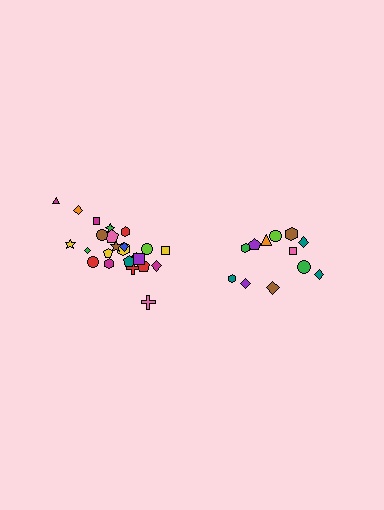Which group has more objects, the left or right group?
The left group.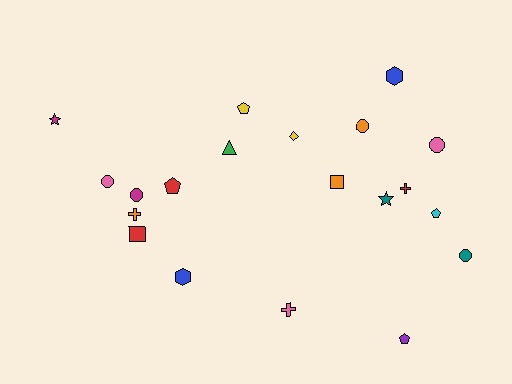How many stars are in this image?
There are 2 stars.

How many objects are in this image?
There are 20 objects.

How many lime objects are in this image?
There are no lime objects.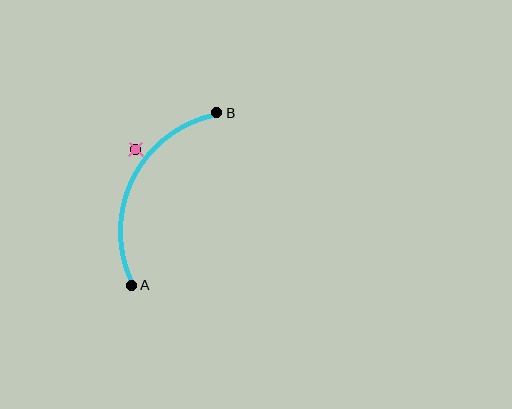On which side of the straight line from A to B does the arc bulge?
The arc bulges to the left of the straight line connecting A and B.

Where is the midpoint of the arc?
The arc midpoint is the point on the curve farthest from the straight line joining A and B. It sits to the left of that line.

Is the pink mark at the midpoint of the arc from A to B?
No — the pink mark does not lie on the arc at all. It sits slightly outside the curve.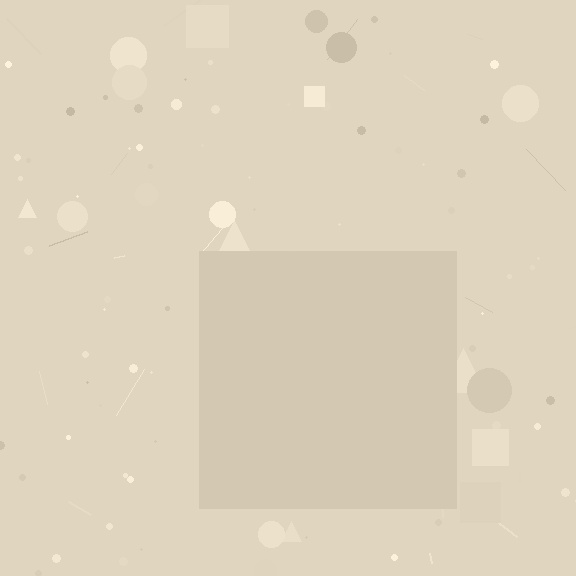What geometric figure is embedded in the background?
A square is embedded in the background.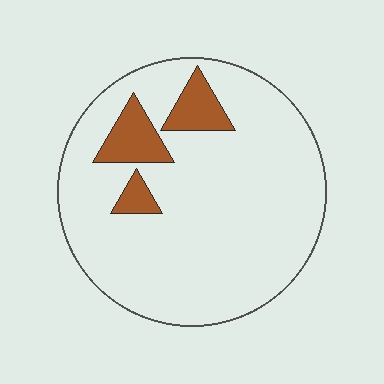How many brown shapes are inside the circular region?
3.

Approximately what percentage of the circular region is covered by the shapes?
Approximately 10%.